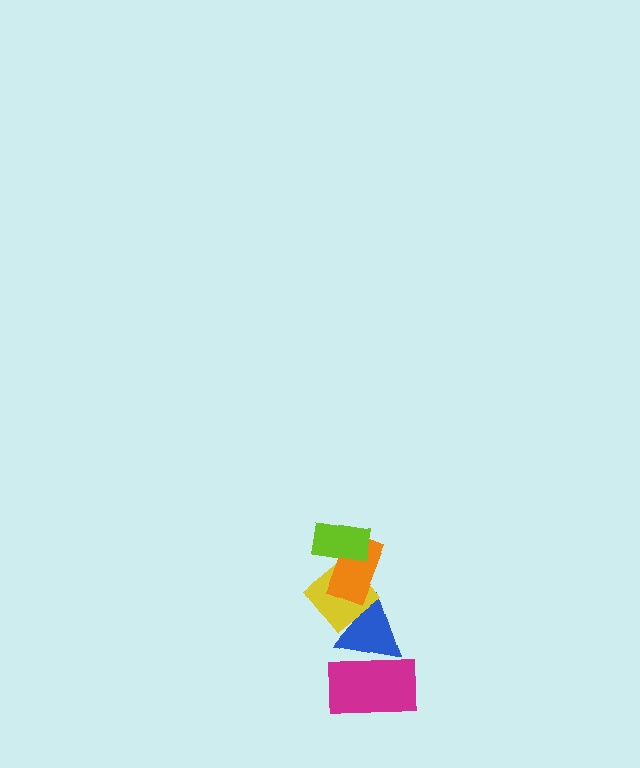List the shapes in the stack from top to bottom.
From top to bottom: the lime rectangle, the orange rectangle, the yellow diamond, the blue triangle, the magenta rectangle.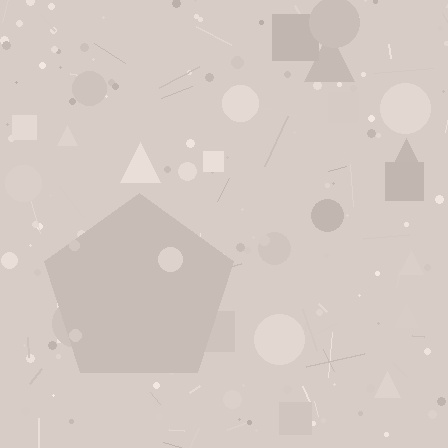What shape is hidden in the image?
A pentagon is hidden in the image.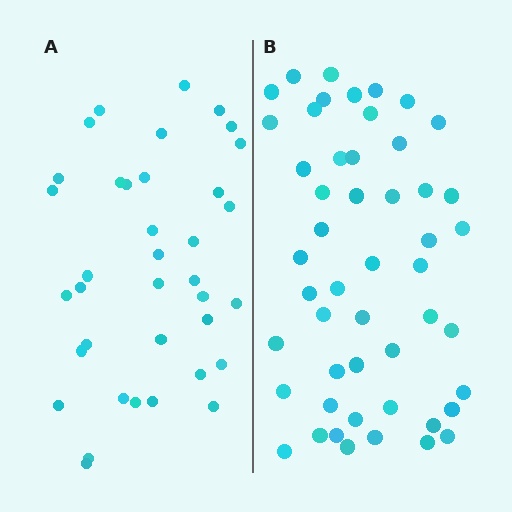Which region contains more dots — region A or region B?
Region B (the right region) has more dots.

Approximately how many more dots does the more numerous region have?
Region B has approximately 15 more dots than region A.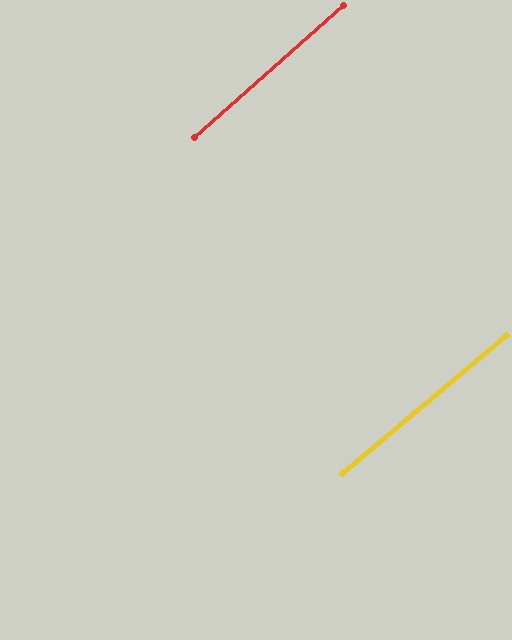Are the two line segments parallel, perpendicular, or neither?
Parallel — their directions differ by only 1.6°.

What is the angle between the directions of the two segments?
Approximately 2 degrees.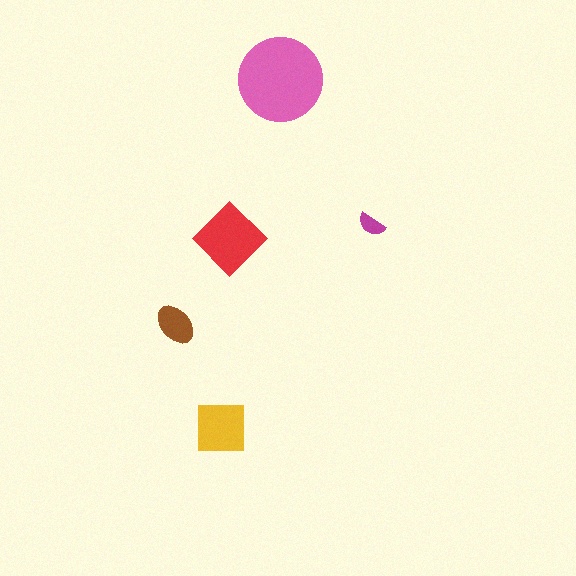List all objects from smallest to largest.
The magenta semicircle, the brown ellipse, the yellow square, the red diamond, the pink circle.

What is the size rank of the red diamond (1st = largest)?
2nd.